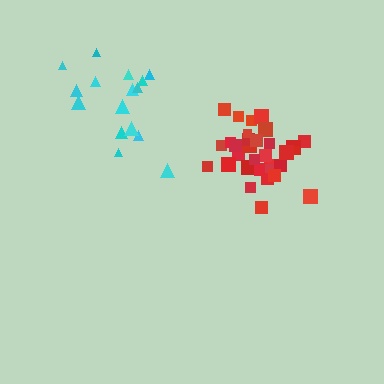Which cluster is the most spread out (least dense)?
Cyan.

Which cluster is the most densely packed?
Red.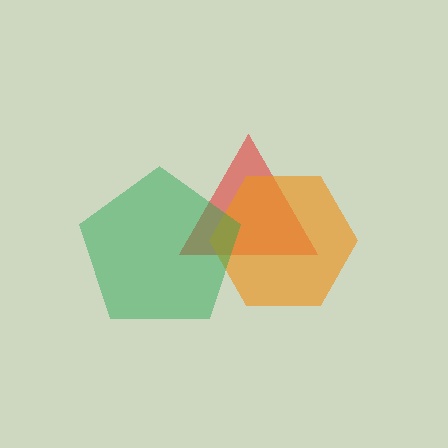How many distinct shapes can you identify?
There are 3 distinct shapes: a red triangle, an orange hexagon, a green pentagon.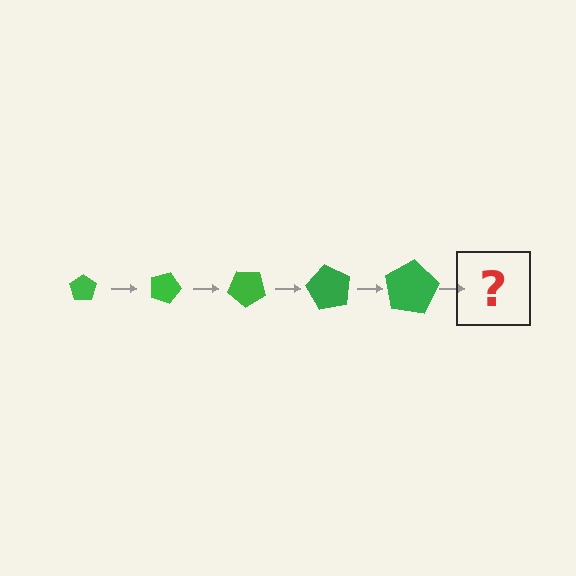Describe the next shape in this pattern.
It should be a pentagon, larger than the previous one and rotated 100 degrees from the start.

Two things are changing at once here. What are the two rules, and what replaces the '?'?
The two rules are that the pentagon grows larger each step and it rotates 20 degrees each step. The '?' should be a pentagon, larger than the previous one and rotated 100 degrees from the start.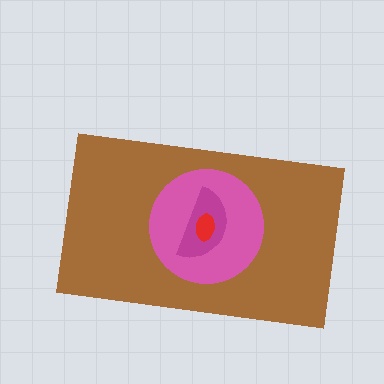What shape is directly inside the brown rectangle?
The pink circle.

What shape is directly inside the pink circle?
The magenta semicircle.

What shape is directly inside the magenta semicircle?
The red ellipse.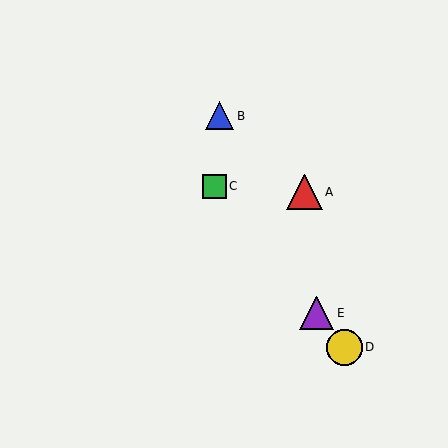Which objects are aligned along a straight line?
Objects C, D, E are aligned along a straight line.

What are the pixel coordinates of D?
Object D is at (344, 347).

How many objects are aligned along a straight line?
3 objects (C, D, E) are aligned along a straight line.